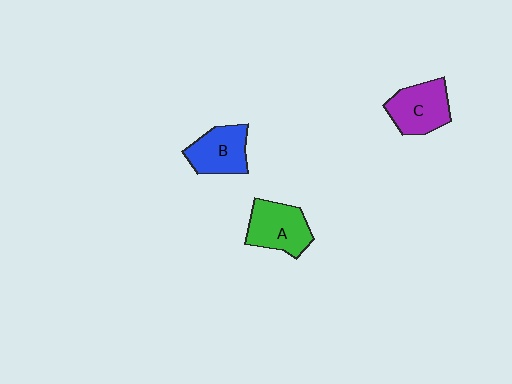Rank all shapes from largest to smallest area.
From largest to smallest: A (green), C (purple), B (blue).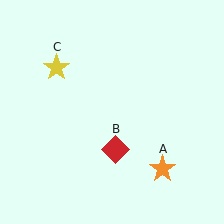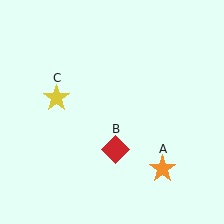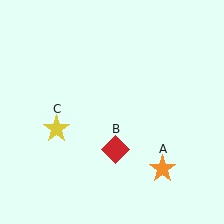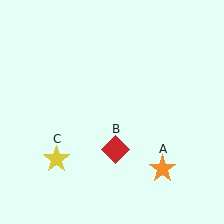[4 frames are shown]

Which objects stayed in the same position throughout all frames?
Orange star (object A) and red diamond (object B) remained stationary.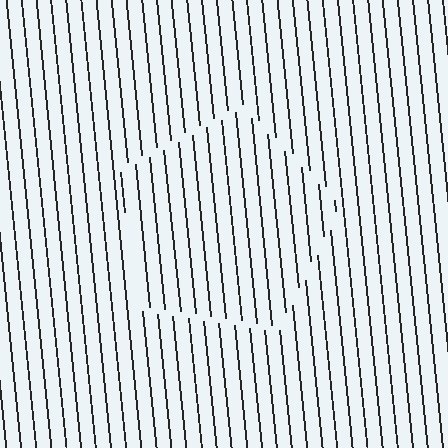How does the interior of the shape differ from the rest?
The interior of the shape contains the same grating, shifted by half a period — the contour is defined by the phase discontinuity where line-ends from the inner and outer gratings abut.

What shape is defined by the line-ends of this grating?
An illusory pentagon. The interior of the shape contains the same grating, shifted by half a period — the contour is defined by the phase discontinuity where line-ends from the inner and outer gratings abut.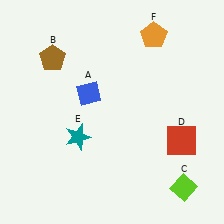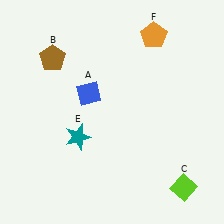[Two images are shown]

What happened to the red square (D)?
The red square (D) was removed in Image 2. It was in the bottom-right area of Image 1.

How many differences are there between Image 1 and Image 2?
There is 1 difference between the two images.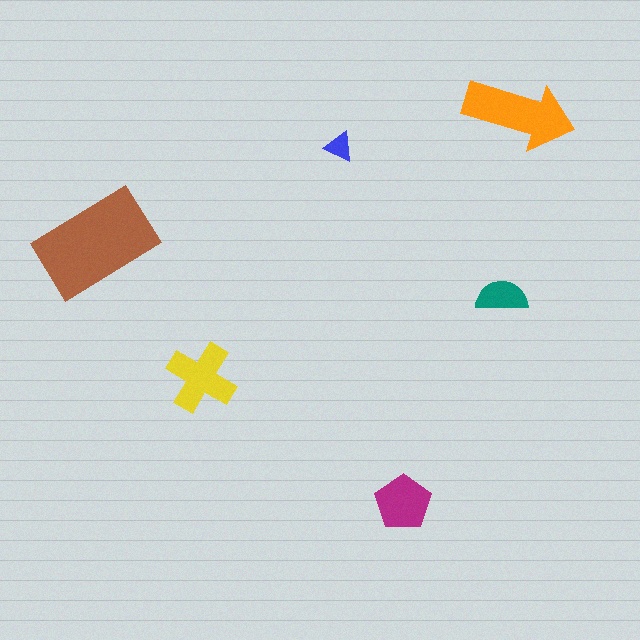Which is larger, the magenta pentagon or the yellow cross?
The yellow cross.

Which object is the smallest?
The blue triangle.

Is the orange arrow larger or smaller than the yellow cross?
Larger.